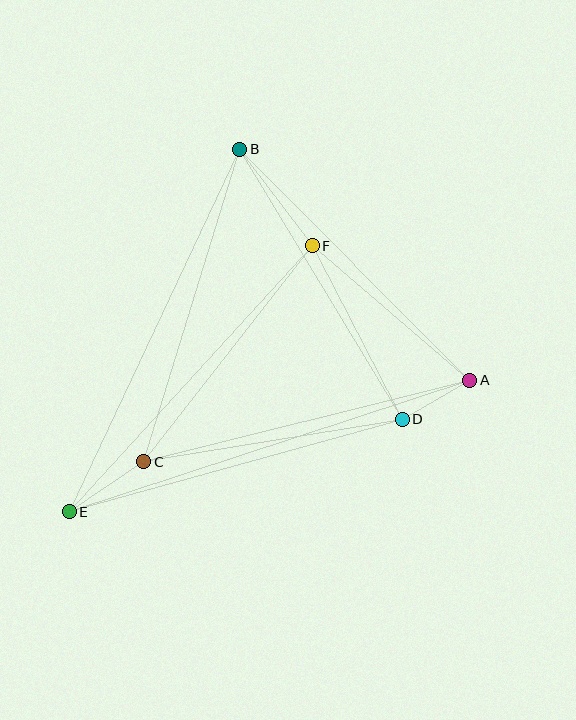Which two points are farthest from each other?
Points A and E are farthest from each other.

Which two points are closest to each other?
Points A and D are closest to each other.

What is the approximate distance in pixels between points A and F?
The distance between A and F is approximately 207 pixels.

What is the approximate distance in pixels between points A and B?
The distance between A and B is approximately 326 pixels.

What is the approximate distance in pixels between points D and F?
The distance between D and F is approximately 195 pixels.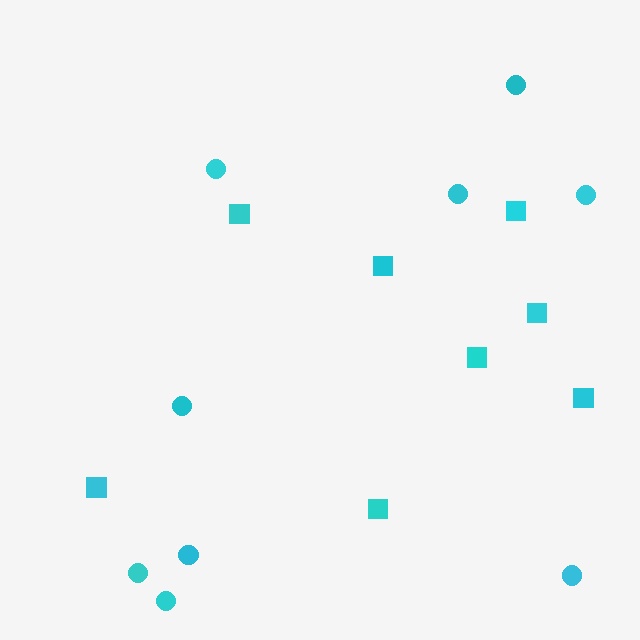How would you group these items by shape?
There are 2 groups: one group of circles (9) and one group of squares (8).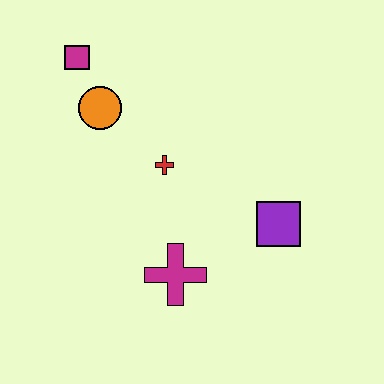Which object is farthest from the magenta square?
The purple square is farthest from the magenta square.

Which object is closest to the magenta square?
The orange circle is closest to the magenta square.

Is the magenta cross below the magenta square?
Yes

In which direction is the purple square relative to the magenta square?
The purple square is to the right of the magenta square.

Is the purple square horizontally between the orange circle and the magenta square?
No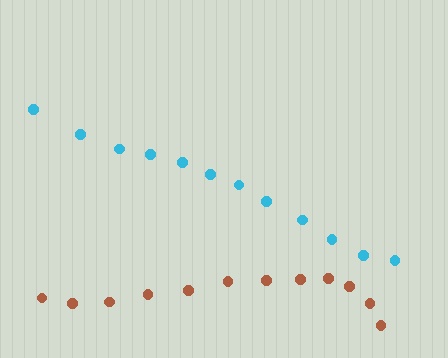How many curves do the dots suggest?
There are 2 distinct paths.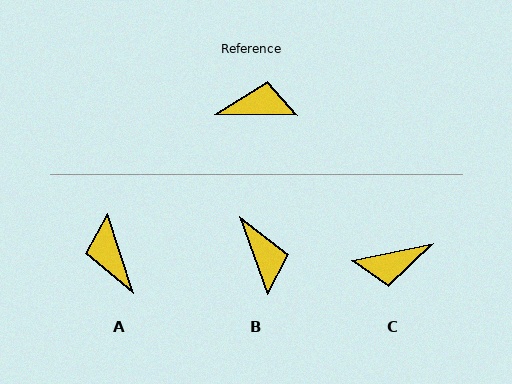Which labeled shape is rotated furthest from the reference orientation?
C, about 167 degrees away.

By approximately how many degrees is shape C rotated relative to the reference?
Approximately 167 degrees clockwise.